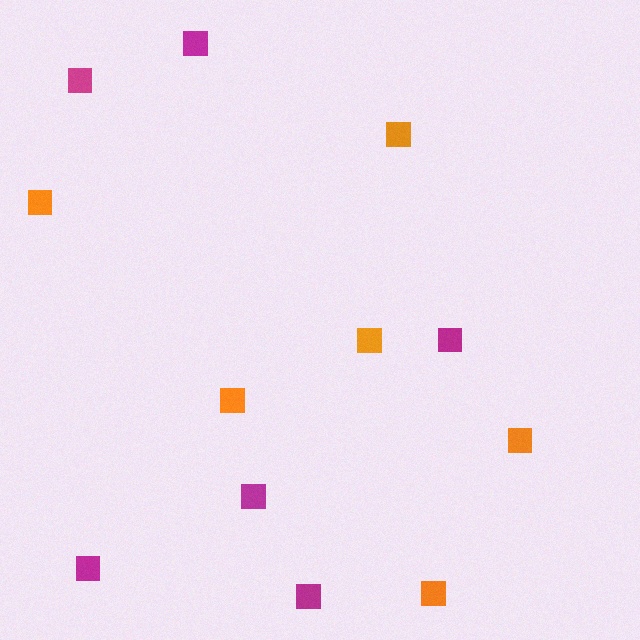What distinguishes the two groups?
There are 2 groups: one group of orange squares (6) and one group of magenta squares (6).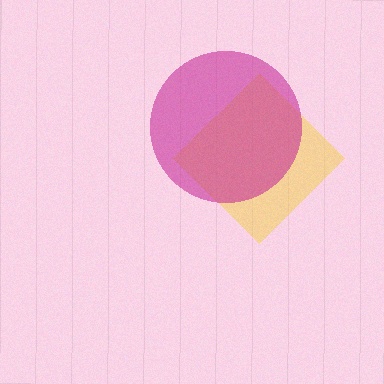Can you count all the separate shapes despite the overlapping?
Yes, there are 2 separate shapes.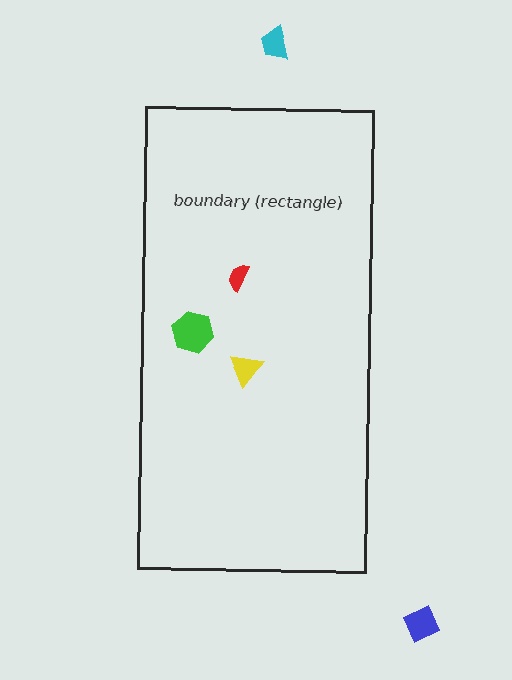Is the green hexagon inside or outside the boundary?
Inside.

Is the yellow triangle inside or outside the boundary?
Inside.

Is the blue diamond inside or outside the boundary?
Outside.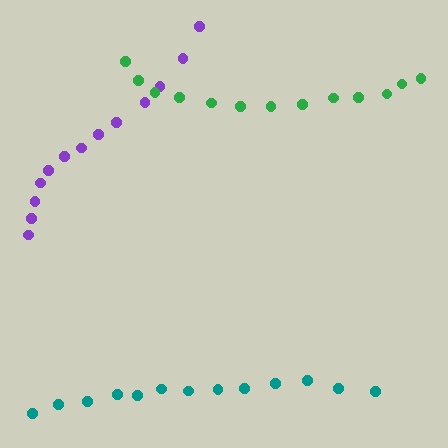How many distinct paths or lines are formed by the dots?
There are 3 distinct paths.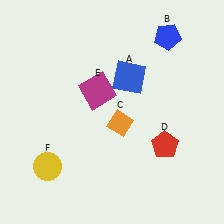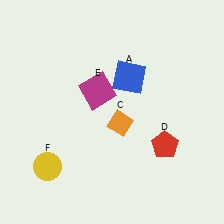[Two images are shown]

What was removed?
The blue pentagon (B) was removed in Image 2.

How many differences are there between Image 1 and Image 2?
There is 1 difference between the two images.